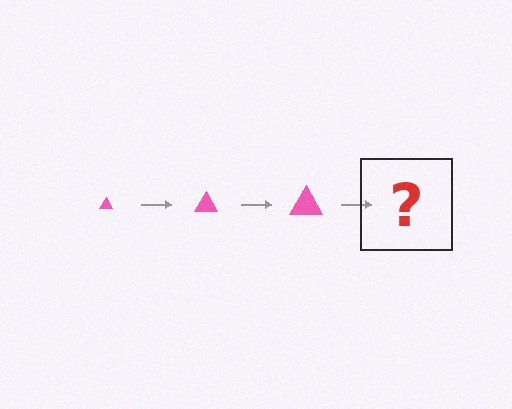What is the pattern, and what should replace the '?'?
The pattern is that the triangle gets progressively larger each step. The '?' should be a pink triangle, larger than the previous one.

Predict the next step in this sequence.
The next step is a pink triangle, larger than the previous one.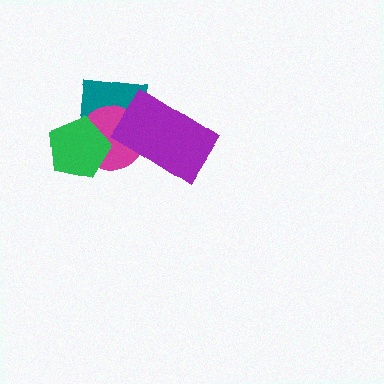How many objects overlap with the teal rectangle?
2 objects overlap with the teal rectangle.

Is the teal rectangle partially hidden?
Yes, it is partially covered by another shape.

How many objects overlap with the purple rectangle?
2 objects overlap with the purple rectangle.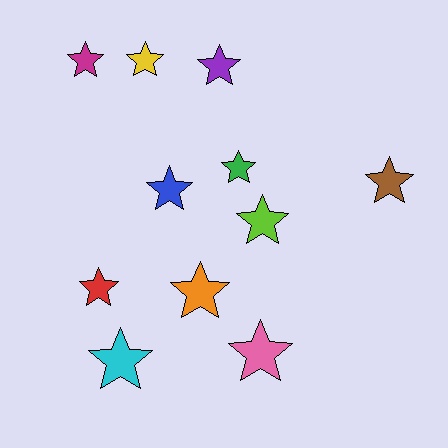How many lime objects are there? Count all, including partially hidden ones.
There is 1 lime object.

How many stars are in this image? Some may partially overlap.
There are 11 stars.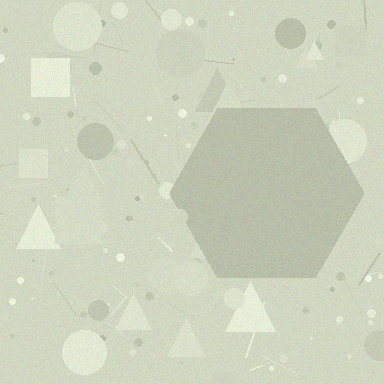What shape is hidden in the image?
A hexagon is hidden in the image.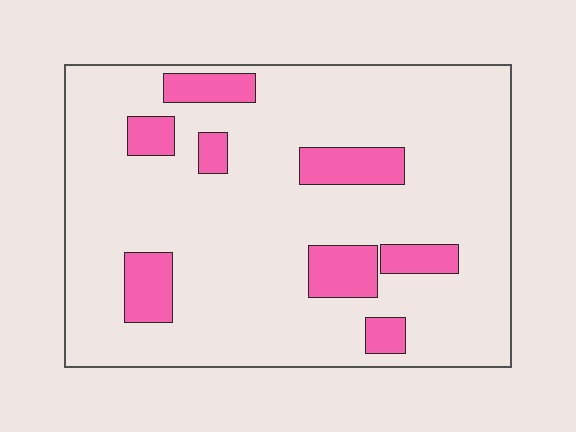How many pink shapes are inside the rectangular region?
8.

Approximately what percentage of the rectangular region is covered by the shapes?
Approximately 15%.